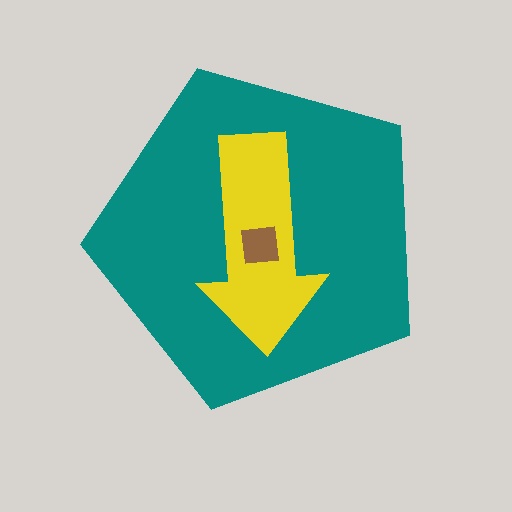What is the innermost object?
The brown square.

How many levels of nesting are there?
3.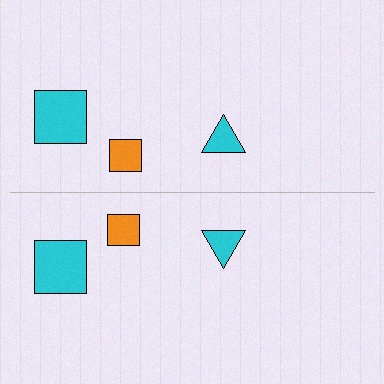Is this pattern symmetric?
Yes, this pattern has bilateral (reflection) symmetry.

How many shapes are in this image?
There are 6 shapes in this image.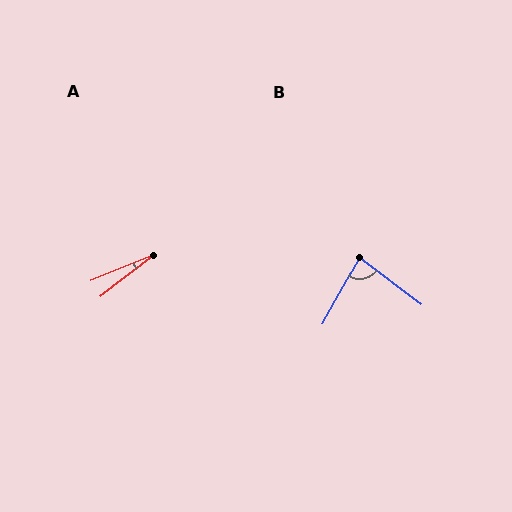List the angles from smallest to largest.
A (16°), B (83°).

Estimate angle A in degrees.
Approximately 16 degrees.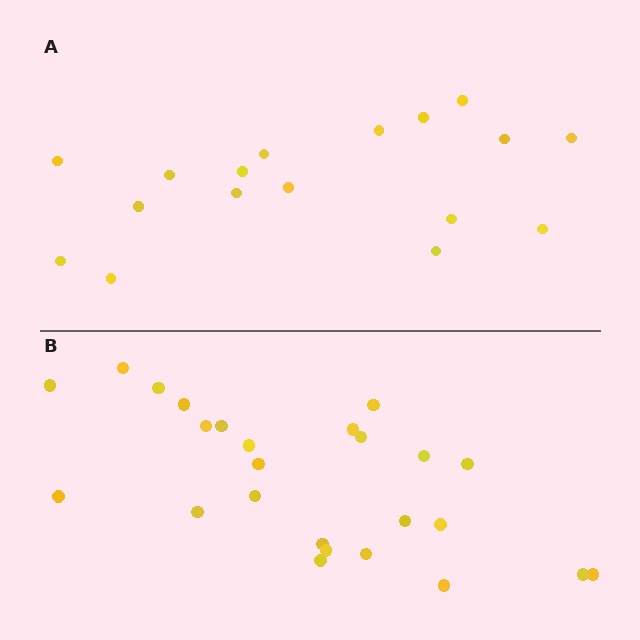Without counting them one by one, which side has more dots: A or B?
Region B (the bottom region) has more dots.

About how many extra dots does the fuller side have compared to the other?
Region B has roughly 8 or so more dots than region A.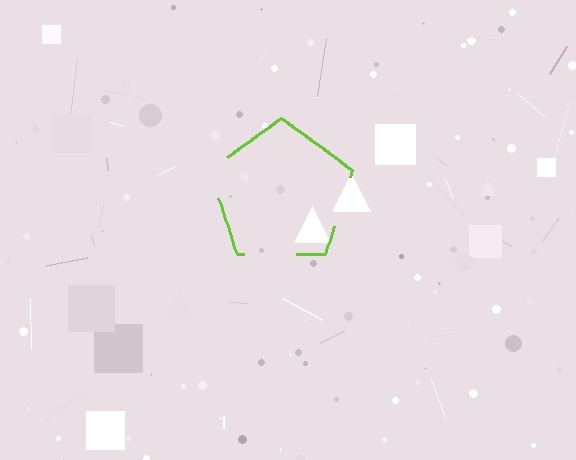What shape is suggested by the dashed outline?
The dashed outline suggests a pentagon.